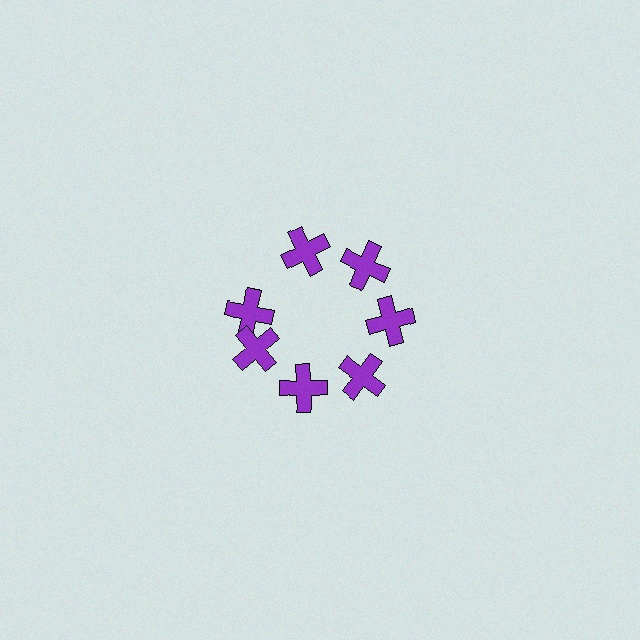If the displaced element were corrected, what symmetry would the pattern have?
It would have 7-fold rotational symmetry — the pattern would map onto itself every 51 degrees.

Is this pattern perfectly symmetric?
No. The 7 purple crosses are arranged in a ring, but one element near the 10 o'clock position is rotated out of alignment along the ring, breaking the 7-fold rotational symmetry.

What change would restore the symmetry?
The symmetry would be restored by rotating it back into even spacing with its neighbors so that all 7 crosses sit at equal angles and equal distance from the center.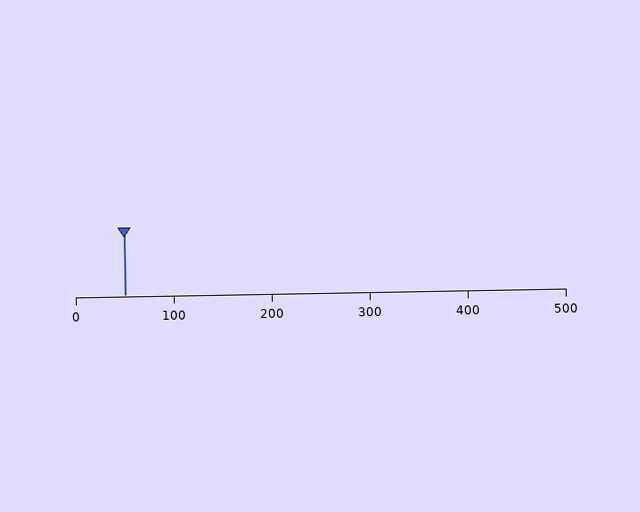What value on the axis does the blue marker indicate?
The marker indicates approximately 50.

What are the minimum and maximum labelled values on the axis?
The axis runs from 0 to 500.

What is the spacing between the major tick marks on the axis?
The major ticks are spaced 100 apart.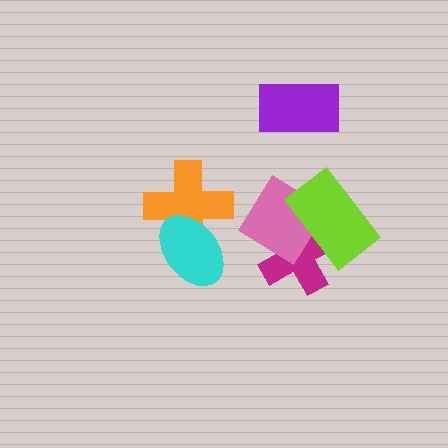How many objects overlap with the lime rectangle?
2 objects overlap with the lime rectangle.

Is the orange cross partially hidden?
Yes, it is partially covered by another shape.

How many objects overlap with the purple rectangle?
0 objects overlap with the purple rectangle.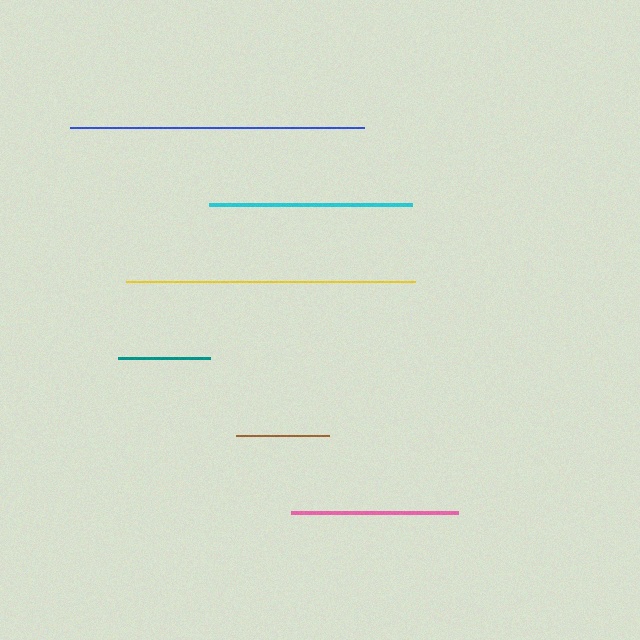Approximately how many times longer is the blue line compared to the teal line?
The blue line is approximately 3.2 times the length of the teal line.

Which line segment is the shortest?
The teal line is the shortest at approximately 92 pixels.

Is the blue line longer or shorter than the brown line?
The blue line is longer than the brown line.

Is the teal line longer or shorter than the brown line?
The brown line is longer than the teal line.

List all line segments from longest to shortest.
From longest to shortest: blue, yellow, cyan, pink, brown, teal.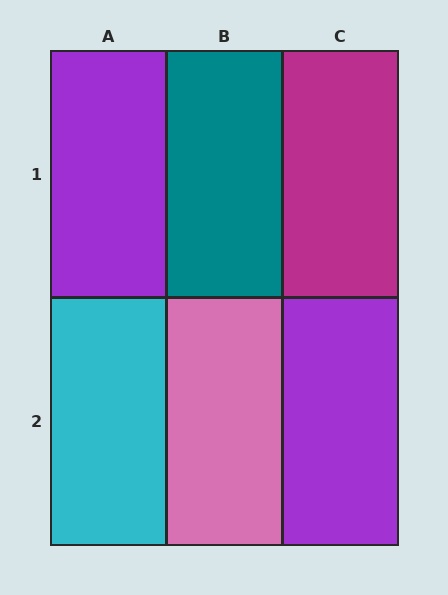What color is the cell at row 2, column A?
Cyan.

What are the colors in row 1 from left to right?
Purple, teal, magenta.